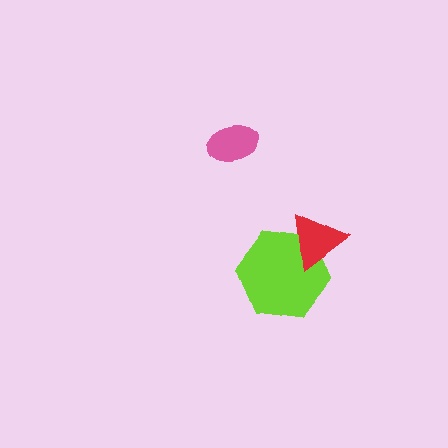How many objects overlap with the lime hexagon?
1 object overlaps with the lime hexagon.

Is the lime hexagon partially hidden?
Yes, it is partially covered by another shape.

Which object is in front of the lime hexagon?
The red triangle is in front of the lime hexagon.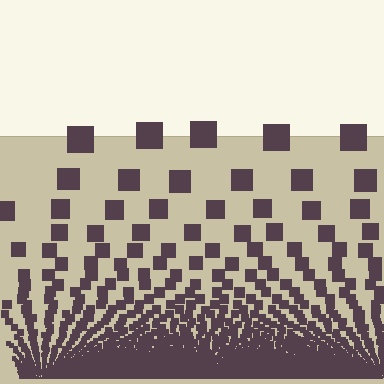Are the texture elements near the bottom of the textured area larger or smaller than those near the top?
Smaller. The gradient is inverted — elements near the bottom are smaller and denser.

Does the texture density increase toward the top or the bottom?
Density increases toward the bottom.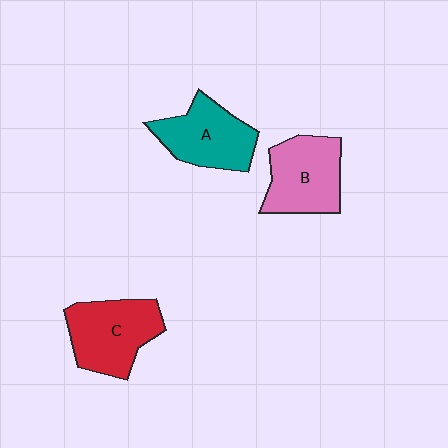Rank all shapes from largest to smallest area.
From largest to smallest: C (red), B (pink), A (teal).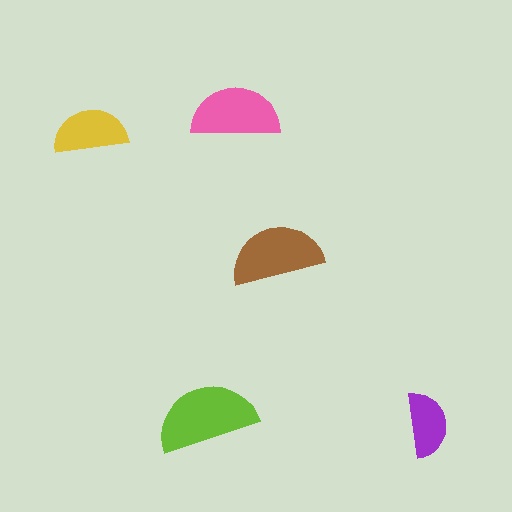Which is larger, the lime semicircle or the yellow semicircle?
The lime one.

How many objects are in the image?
There are 5 objects in the image.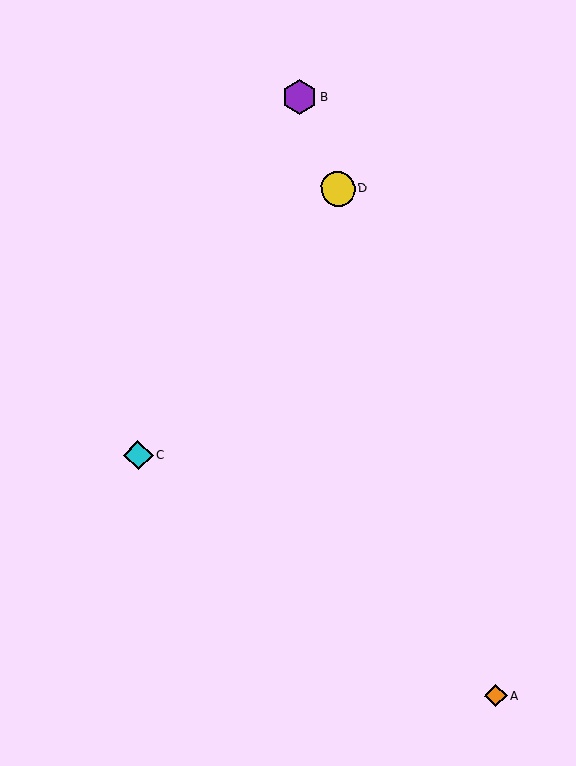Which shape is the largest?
The purple hexagon (labeled B) is the largest.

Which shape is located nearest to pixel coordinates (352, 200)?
The yellow circle (labeled D) at (338, 189) is nearest to that location.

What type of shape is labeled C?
Shape C is a cyan diamond.